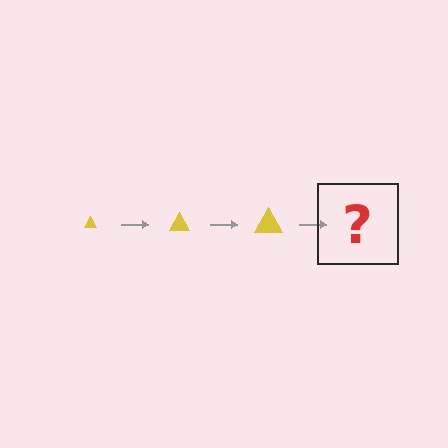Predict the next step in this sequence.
The next step is a yellow triangle, larger than the previous one.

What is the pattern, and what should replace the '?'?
The pattern is that the triangle gets progressively larger each step. The '?' should be a yellow triangle, larger than the previous one.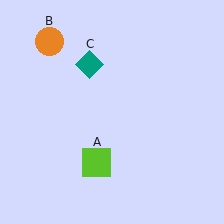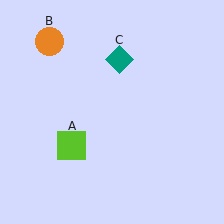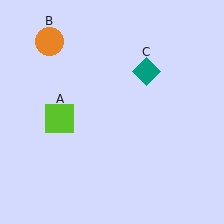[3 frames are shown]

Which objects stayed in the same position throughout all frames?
Orange circle (object B) remained stationary.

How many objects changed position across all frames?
2 objects changed position: lime square (object A), teal diamond (object C).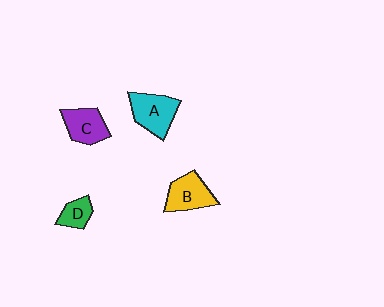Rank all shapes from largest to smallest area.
From largest to smallest: A (cyan), B (yellow), C (purple), D (green).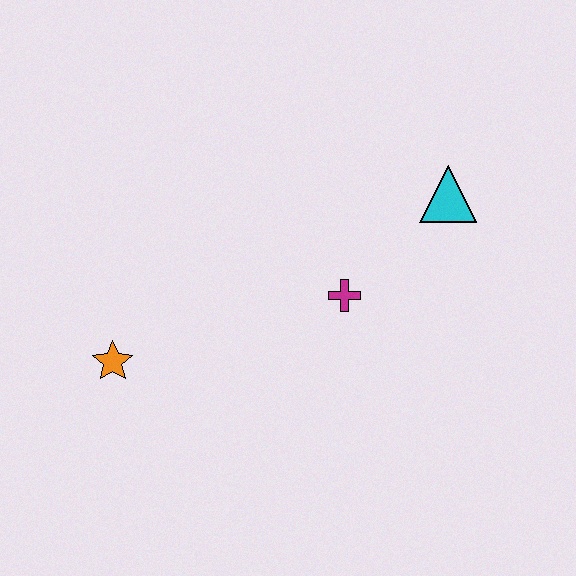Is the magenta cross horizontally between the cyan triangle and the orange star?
Yes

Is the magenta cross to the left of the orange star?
No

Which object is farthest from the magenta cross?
The orange star is farthest from the magenta cross.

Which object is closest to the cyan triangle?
The magenta cross is closest to the cyan triangle.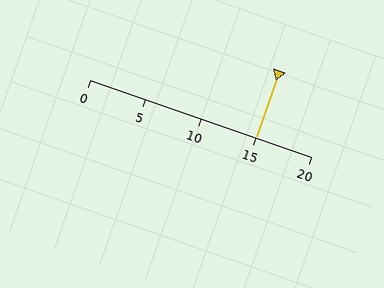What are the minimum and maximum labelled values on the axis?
The axis runs from 0 to 20.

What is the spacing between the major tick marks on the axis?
The major ticks are spaced 5 apart.